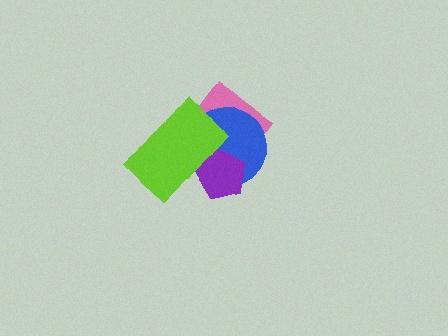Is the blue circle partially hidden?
Yes, it is partially covered by another shape.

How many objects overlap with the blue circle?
3 objects overlap with the blue circle.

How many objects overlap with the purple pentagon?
3 objects overlap with the purple pentagon.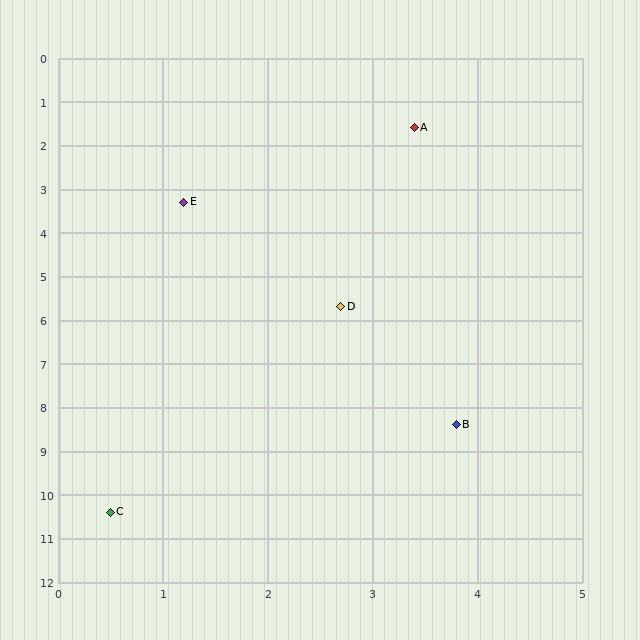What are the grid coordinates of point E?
Point E is at approximately (1.2, 3.3).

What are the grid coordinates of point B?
Point B is at approximately (3.8, 8.4).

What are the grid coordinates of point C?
Point C is at approximately (0.5, 10.4).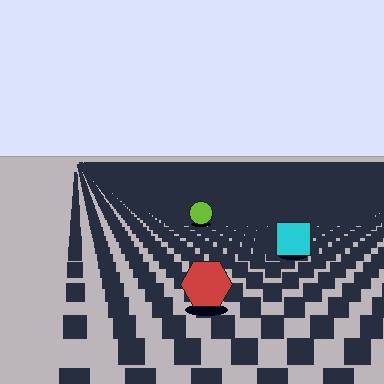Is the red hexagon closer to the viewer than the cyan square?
Yes. The red hexagon is closer — you can tell from the texture gradient: the ground texture is coarser near it.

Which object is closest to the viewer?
The red hexagon is closest. The texture marks near it are larger and more spread out.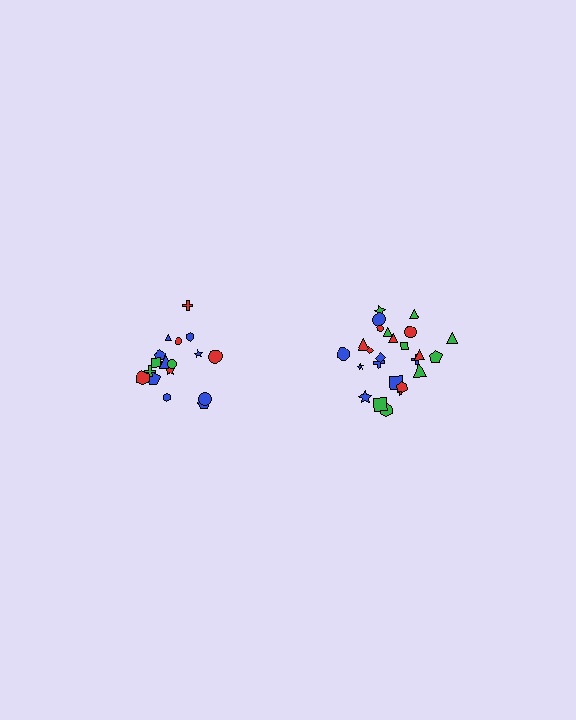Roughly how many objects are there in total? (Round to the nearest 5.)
Roughly 45 objects in total.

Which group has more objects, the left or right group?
The right group.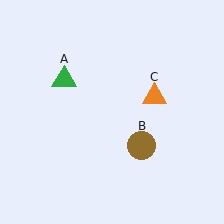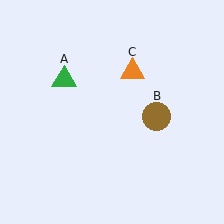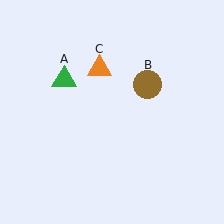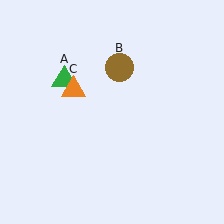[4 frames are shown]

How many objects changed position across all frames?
2 objects changed position: brown circle (object B), orange triangle (object C).